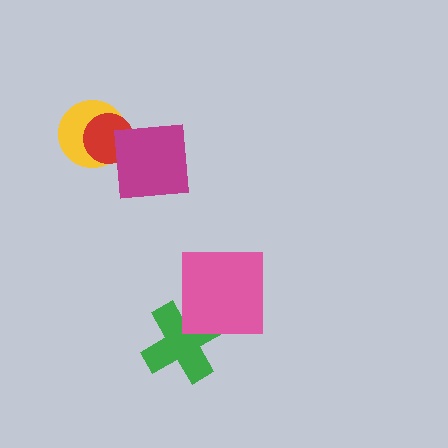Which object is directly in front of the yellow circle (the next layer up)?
The red circle is directly in front of the yellow circle.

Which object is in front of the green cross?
The pink square is in front of the green cross.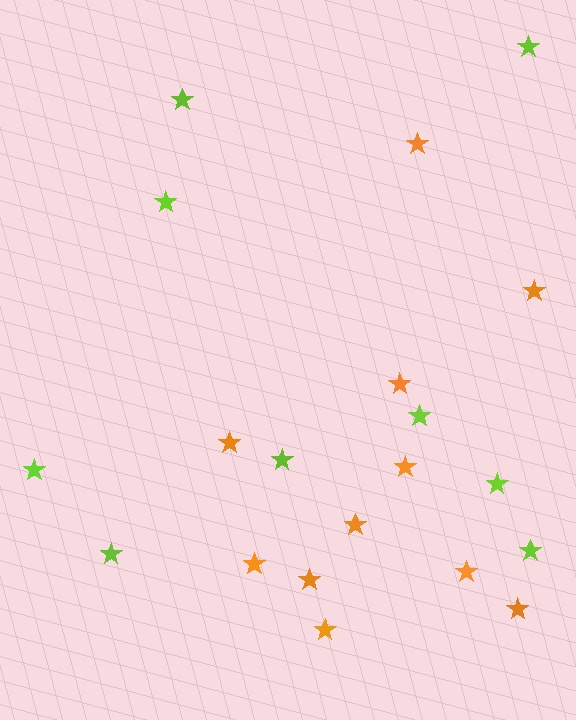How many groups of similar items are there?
There are 2 groups: one group of lime stars (9) and one group of orange stars (11).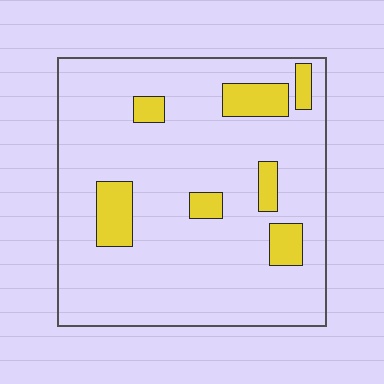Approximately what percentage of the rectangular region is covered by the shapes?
Approximately 15%.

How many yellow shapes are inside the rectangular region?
7.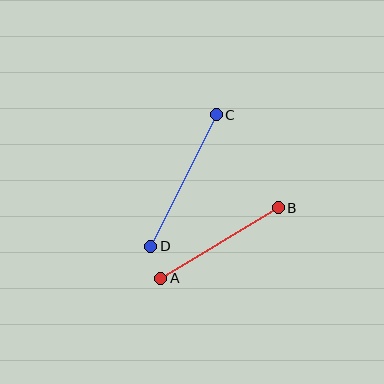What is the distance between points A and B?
The distance is approximately 137 pixels.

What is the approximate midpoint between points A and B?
The midpoint is at approximately (219, 243) pixels.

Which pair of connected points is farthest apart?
Points C and D are farthest apart.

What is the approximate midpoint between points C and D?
The midpoint is at approximately (184, 180) pixels.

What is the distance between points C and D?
The distance is approximately 147 pixels.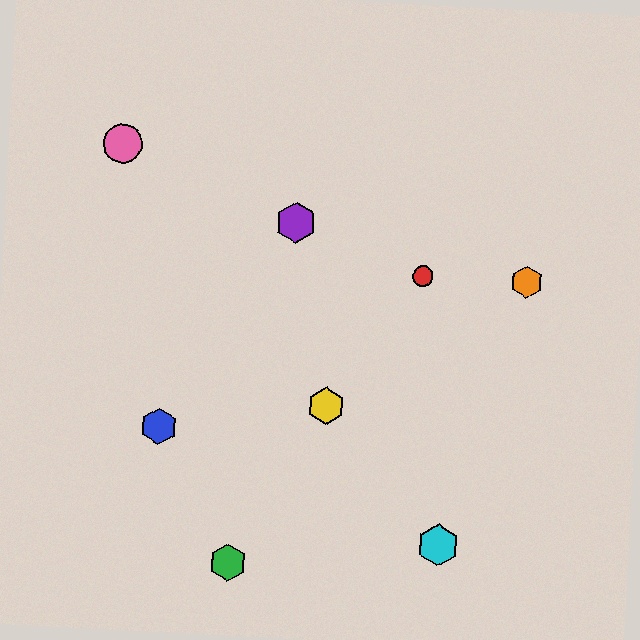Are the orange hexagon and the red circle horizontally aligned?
Yes, both are at y≈282.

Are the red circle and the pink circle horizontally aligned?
No, the red circle is at y≈276 and the pink circle is at y≈144.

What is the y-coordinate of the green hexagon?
The green hexagon is at y≈563.